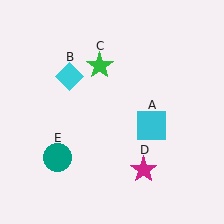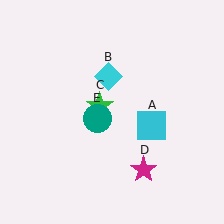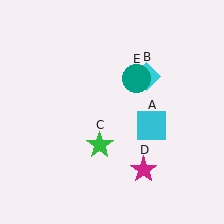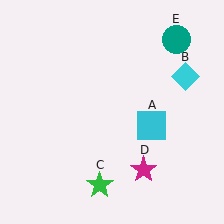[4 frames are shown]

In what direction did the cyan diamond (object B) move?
The cyan diamond (object B) moved right.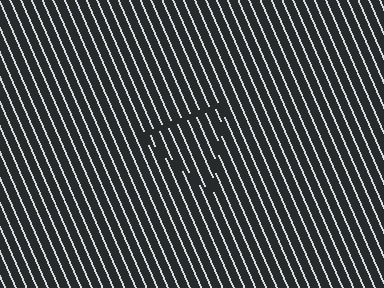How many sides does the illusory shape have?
3 sides — the line-ends trace a triangle.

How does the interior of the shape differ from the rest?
The interior of the shape contains the same grating, shifted by half a period — the contour is defined by the phase discontinuity where line-ends from the inner and outer gratings abut.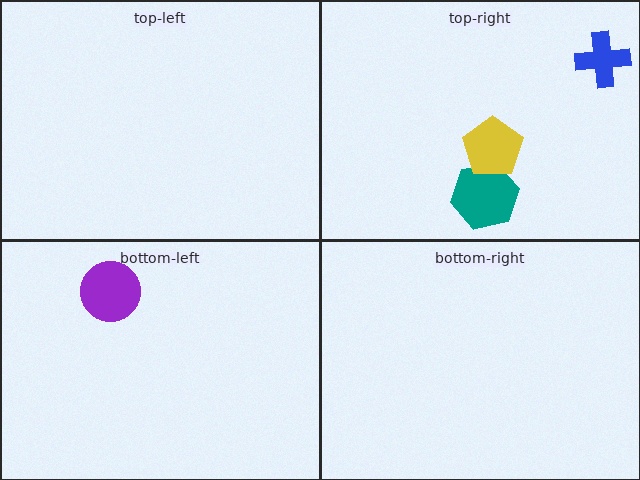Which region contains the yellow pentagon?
The top-right region.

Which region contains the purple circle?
The bottom-left region.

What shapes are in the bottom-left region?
The purple circle.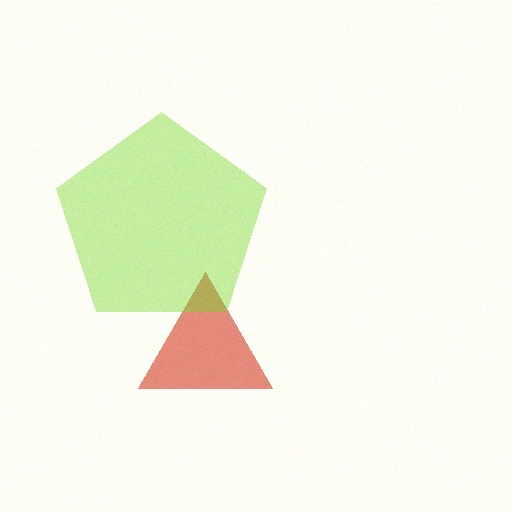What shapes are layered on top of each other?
The layered shapes are: a red triangle, a lime pentagon.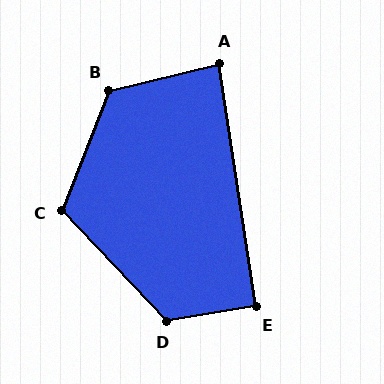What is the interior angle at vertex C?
Approximately 115 degrees (obtuse).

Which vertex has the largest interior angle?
B, at approximately 125 degrees.